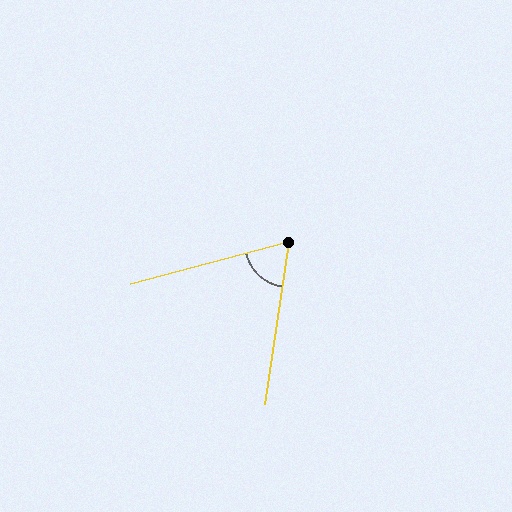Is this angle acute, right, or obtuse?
It is acute.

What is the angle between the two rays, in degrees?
Approximately 67 degrees.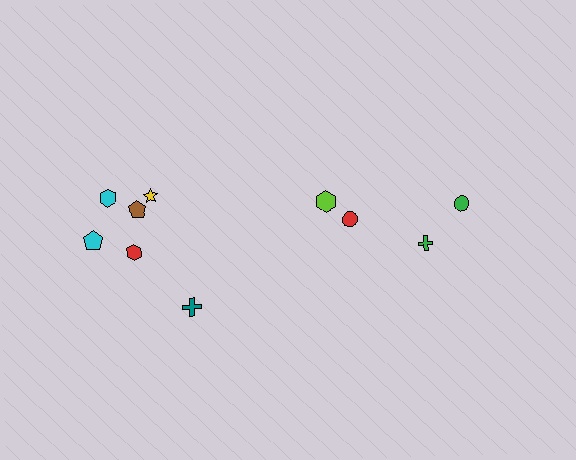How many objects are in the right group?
There are 4 objects.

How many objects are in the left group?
There are 6 objects.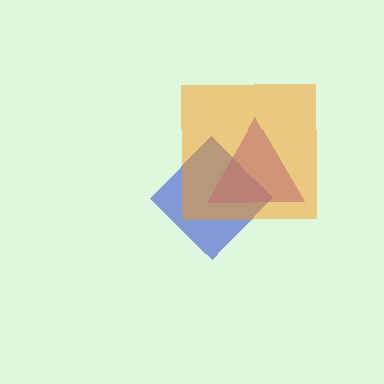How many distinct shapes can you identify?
There are 3 distinct shapes: a blue diamond, a purple triangle, an orange square.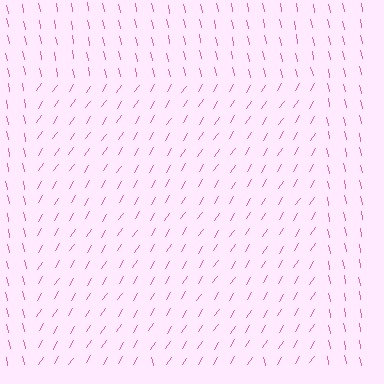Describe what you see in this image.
The image is filled with small pink line segments. A rectangle region in the image has lines oriented differently from the surrounding lines, creating a visible texture boundary.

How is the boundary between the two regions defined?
The boundary is defined purely by a change in line orientation (approximately 45 degrees difference). All lines are the same color and thickness.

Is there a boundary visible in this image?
Yes, there is a texture boundary formed by a change in line orientation.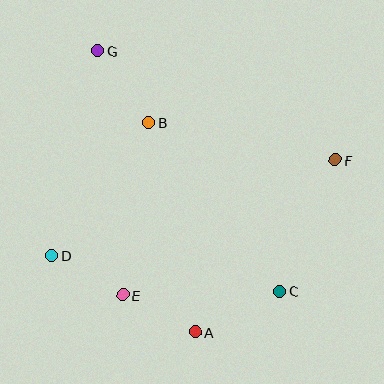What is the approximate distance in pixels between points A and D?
The distance between A and D is approximately 162 pixels.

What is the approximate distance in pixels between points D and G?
The distance between D and G is approximately 209 pixels.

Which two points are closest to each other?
Points D and E are closest to each other.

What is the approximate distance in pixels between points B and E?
The distance between B and E is approximately 175 pixels.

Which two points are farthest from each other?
Points C and G are farthest from each other.